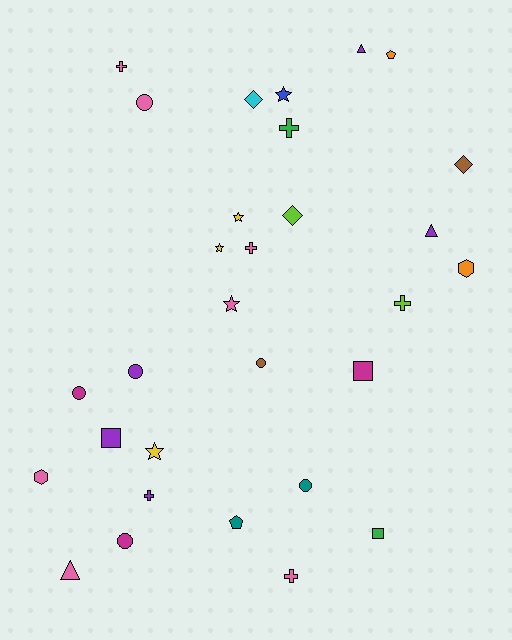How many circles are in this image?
There are 6 circles.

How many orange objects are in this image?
There are 2 orange objects.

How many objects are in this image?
There are 30 objects.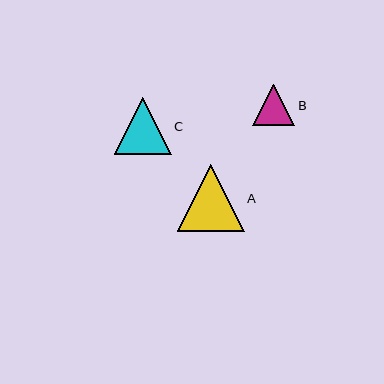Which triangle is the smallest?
Triangle B is the smallest with a size of approximately 42 pixels.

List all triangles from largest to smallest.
From largest to smallest: A, C, B.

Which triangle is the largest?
Triangle A is the largest with a size of approximately 67 pixels.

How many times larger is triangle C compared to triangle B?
Triangle C is approximately 1.4 times the size of triangle B.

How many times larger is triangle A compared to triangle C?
Triangle A is approximately 1.2 times the size of triangle C.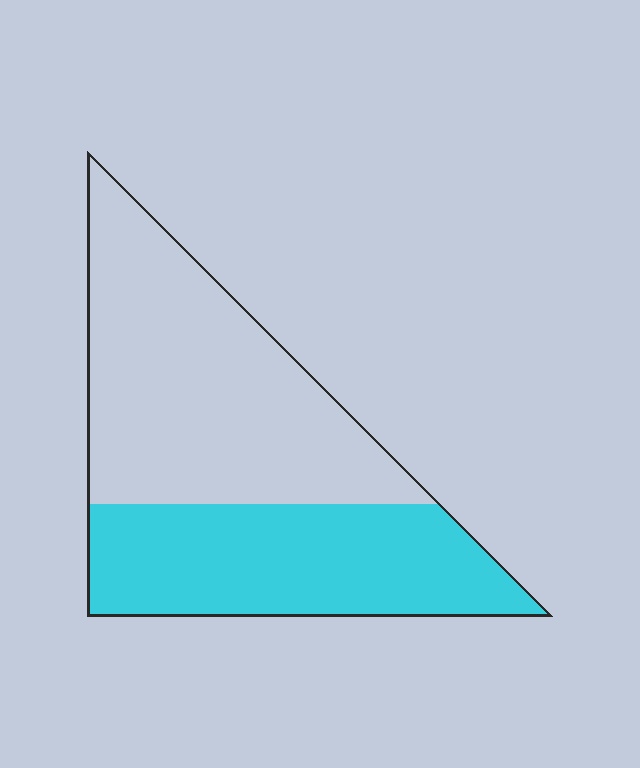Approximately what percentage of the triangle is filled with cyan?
Approximately 45%.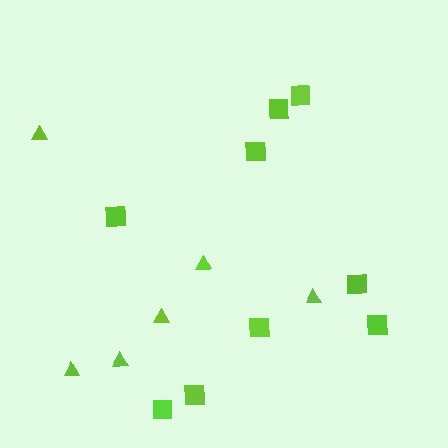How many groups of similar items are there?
There are 2 groups: one group of squares (9) and one group of triangles (6).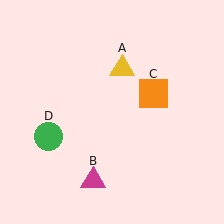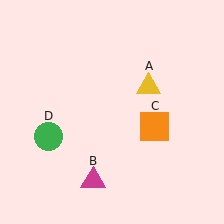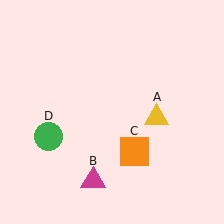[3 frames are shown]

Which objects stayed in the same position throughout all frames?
Magenta triangle (object B) and green circle (object D) remained stationary.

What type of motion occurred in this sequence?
The yellow triangle (object A), orange square (object C) rotated clockwise around the center of the scene.